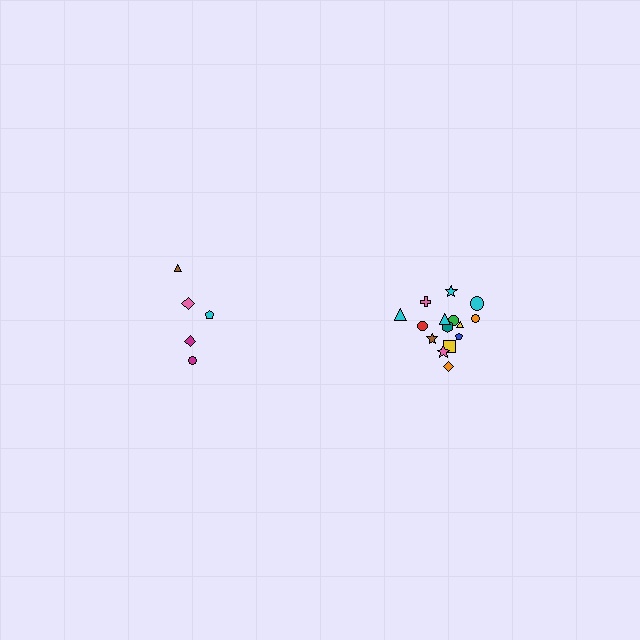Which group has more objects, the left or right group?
The right group.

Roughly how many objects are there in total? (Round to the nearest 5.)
Roughly 20 objects in total.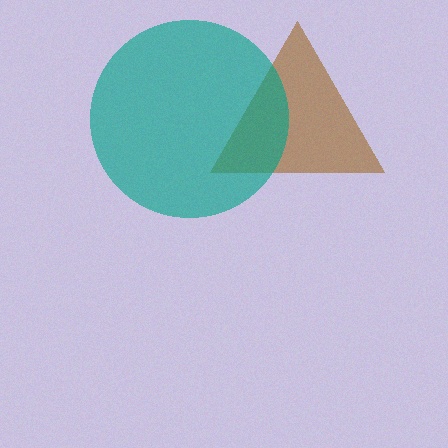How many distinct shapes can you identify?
There are 2 distinct shapes: a brown triangle, a teal circle.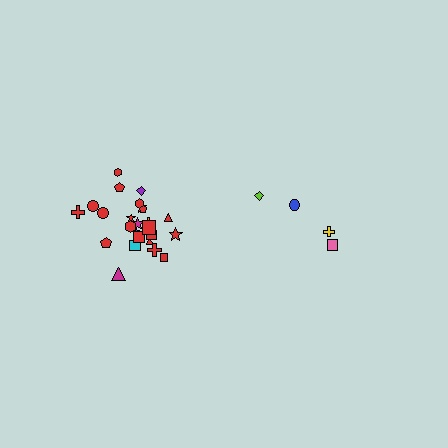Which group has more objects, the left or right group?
The left group.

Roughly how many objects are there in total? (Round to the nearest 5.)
Roughly 30 objects in total.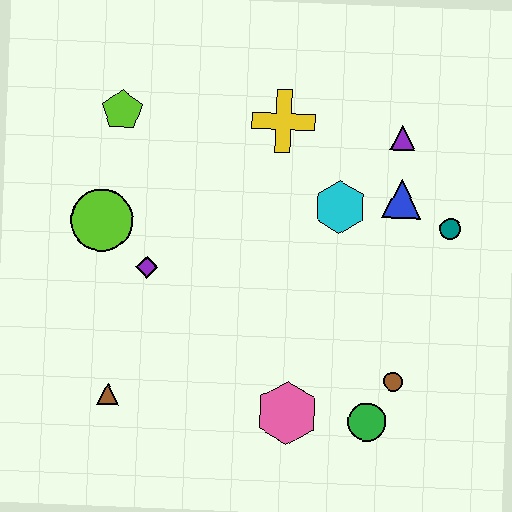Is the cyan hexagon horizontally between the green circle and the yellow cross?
Yes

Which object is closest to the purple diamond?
The lime circle is closest to the purple diamond.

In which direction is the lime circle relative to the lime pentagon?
The lime circle is below the lime pentagon.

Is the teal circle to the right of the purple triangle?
Yes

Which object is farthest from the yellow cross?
The brown triangle is farthest from the yellow cross.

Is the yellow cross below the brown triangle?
No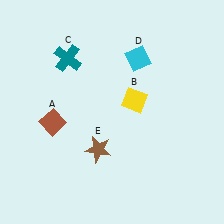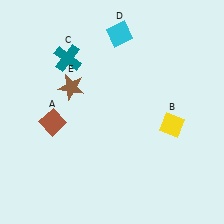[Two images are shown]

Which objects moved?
The objects that moved are: the yellow diamond (B), the cyan diamond (D), the brown star (E).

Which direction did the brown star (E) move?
The brown star (E) moved up.